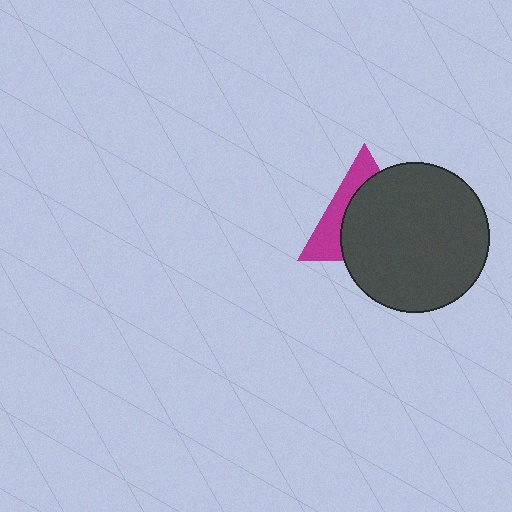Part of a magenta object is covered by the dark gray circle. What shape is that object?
It is a triangle.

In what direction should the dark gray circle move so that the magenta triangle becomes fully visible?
The dark gray circle should move toward the lower-right. That is the shortest direction to clear the overlap and leave the magenta triangle fully visible.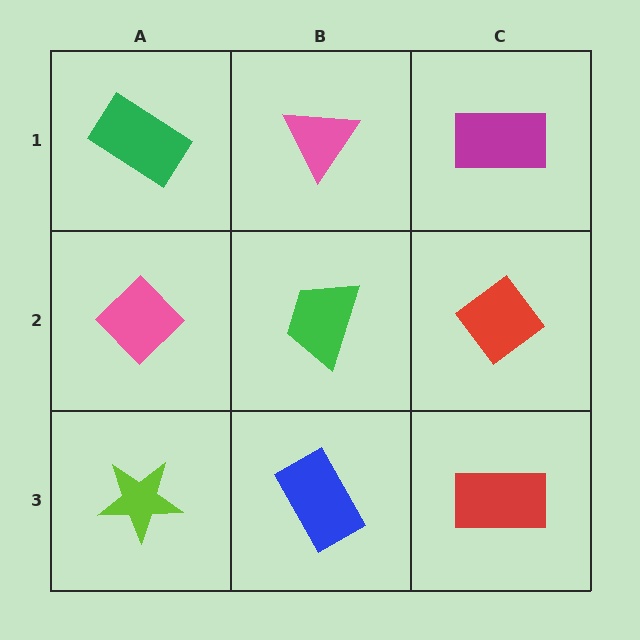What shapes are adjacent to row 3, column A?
A pink diamond (row 2, column A), a blue rectangle (row 3, column B).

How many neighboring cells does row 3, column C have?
2.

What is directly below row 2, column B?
A blue rectangle.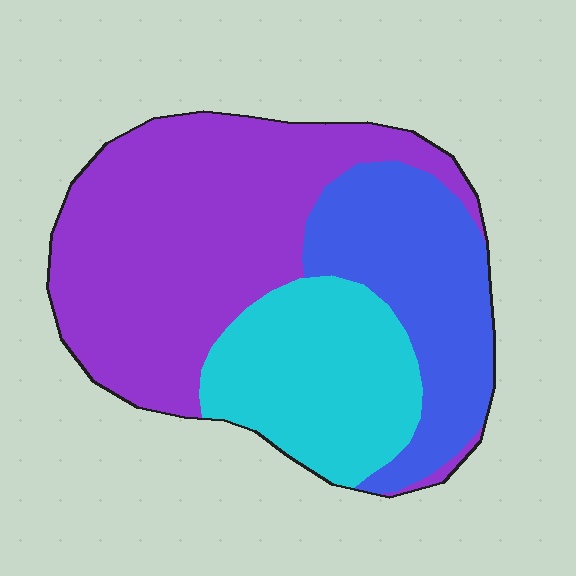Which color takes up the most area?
Purple, at roughly 50%.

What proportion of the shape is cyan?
Cyan takes up about one quarter (1/4) of the shape.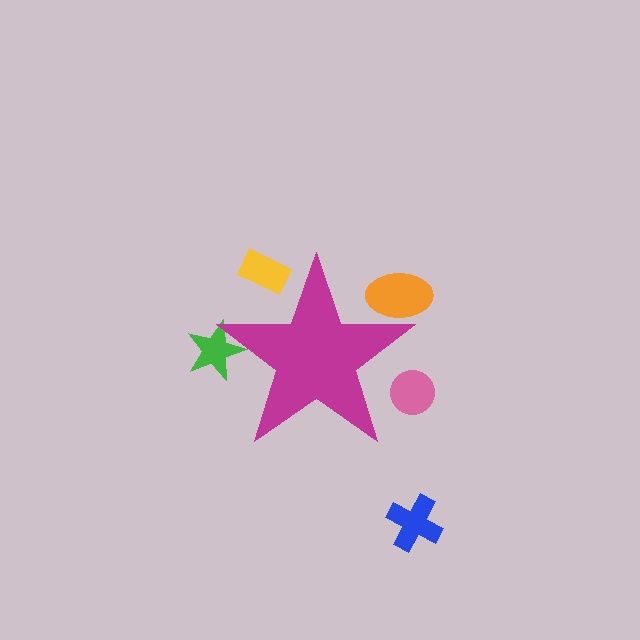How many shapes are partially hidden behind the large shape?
4 shapes are partially hidden.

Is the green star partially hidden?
Yes, the green star is partially hidden behind the magenta star.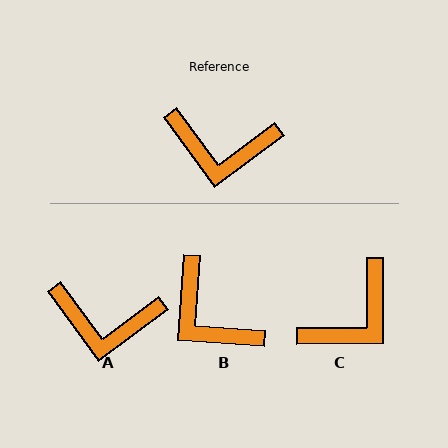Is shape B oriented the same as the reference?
No, it is off by about 40 degrees.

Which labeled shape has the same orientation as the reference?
A.